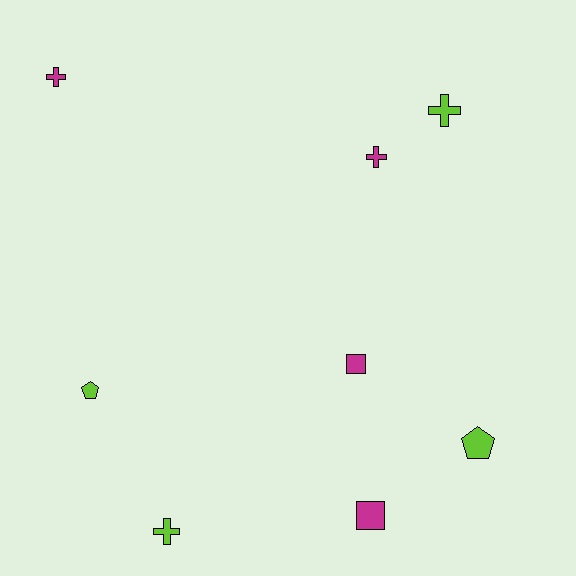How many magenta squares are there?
There are 2 magenta squares.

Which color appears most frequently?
Lime, with 4 objects.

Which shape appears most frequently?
Cross, with 4 objects.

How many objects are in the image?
There are 8 objects.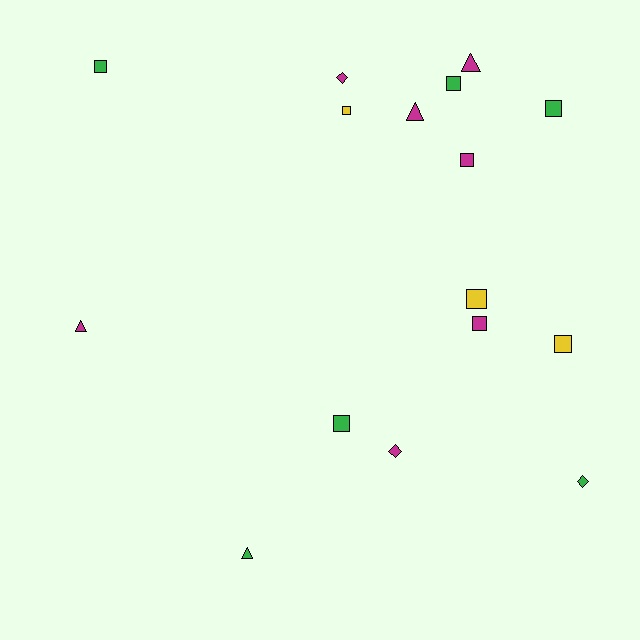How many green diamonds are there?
There is 1 green diamond.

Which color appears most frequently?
Magenta, with 7 objects.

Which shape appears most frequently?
Square, with 9 objects.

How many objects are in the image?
There are 16 objects.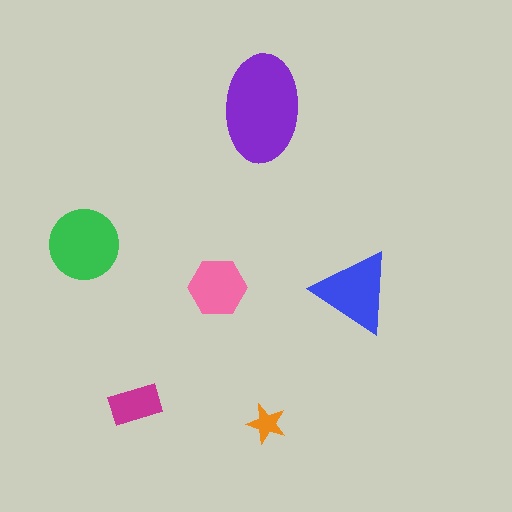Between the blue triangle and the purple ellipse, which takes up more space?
The purple ellipse.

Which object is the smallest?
The orange star.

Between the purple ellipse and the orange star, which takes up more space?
The purple ellipse.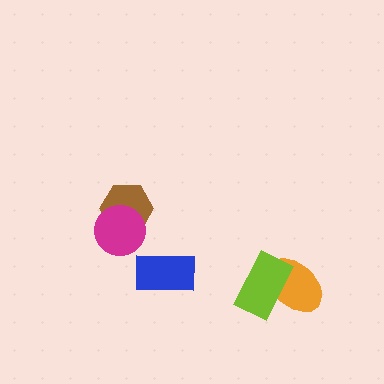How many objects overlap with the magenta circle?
1 object overlaps with the magenta circle.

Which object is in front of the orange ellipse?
The lime rectangle is in front of the orange ellipse.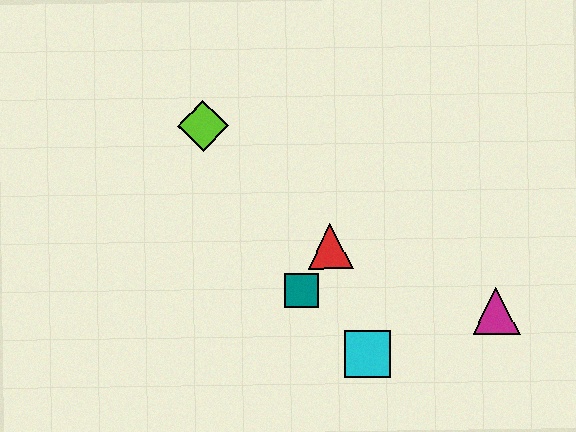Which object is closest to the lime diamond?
The red triangle is closest to the lime diamond.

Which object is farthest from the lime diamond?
The magenta triangle is farthest from the lime diamond.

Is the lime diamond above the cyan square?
Yes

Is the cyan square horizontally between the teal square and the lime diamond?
No